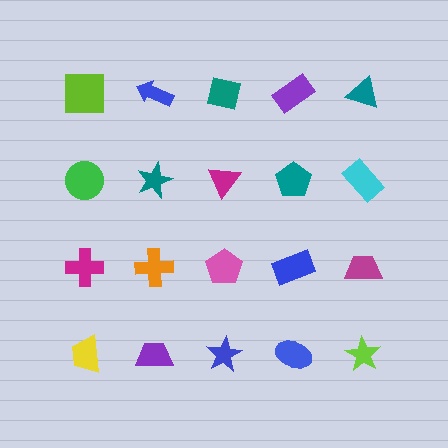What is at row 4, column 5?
A lime star.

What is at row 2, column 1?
A green circle.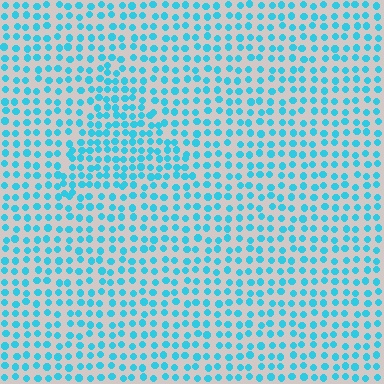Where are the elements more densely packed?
The elements are more densely packed inside the triangle boundary.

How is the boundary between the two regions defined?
The boundary is defined by a change in element density (approximately 1.5x ratio). All elements are the same color, size, and shape.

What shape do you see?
I see a triangle.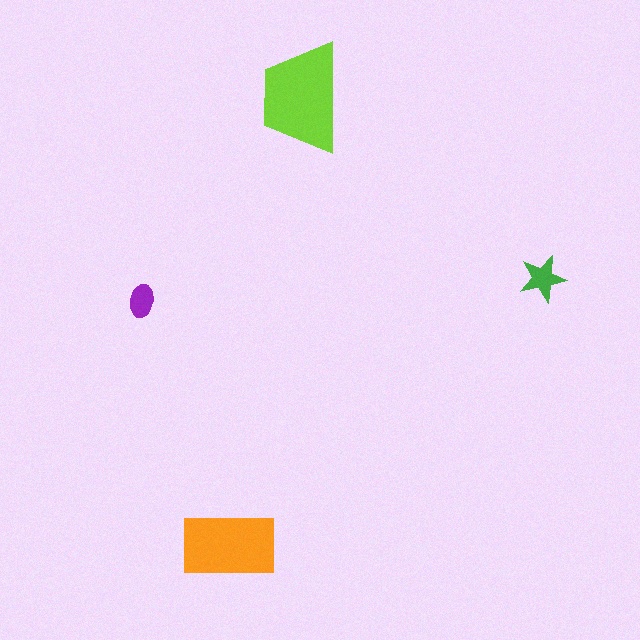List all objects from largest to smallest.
The lime trapezoid, the orange rectangle, the green star, the purple ellipse.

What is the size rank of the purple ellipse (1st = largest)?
4th.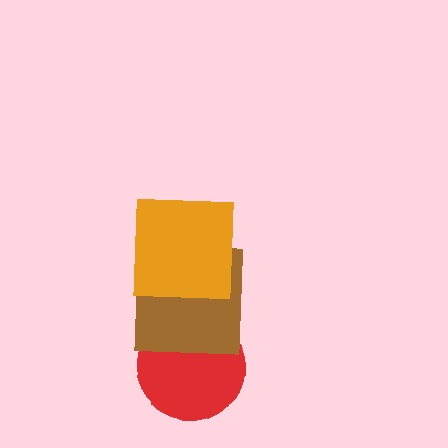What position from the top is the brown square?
The brown square is 2nd from the top.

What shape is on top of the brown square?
The orange square is on top of the brown square.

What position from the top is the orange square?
The orange square is 1st from the top.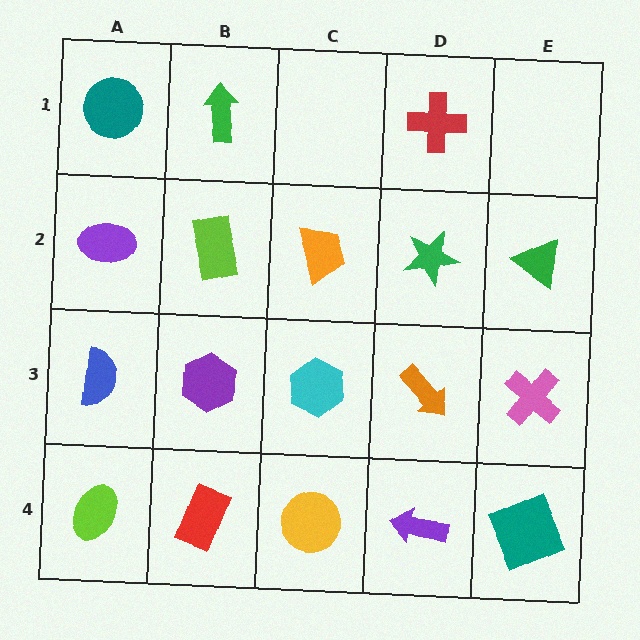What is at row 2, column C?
An orange trapezoid.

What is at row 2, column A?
A purple ellipse.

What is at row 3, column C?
A cyan hexagon.